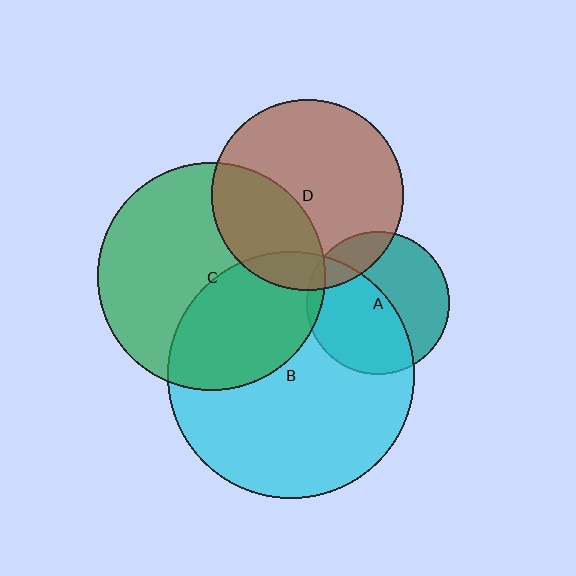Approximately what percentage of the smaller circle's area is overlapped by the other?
Approximately 35%.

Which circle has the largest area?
Circle B (cyan).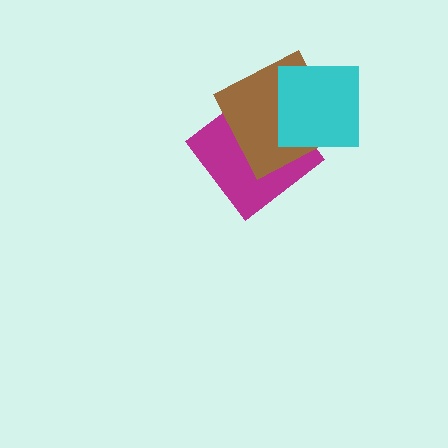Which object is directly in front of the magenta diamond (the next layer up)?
The brown square is directly in front of the magenta diamond.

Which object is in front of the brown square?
The cyan square is in front of the brown square.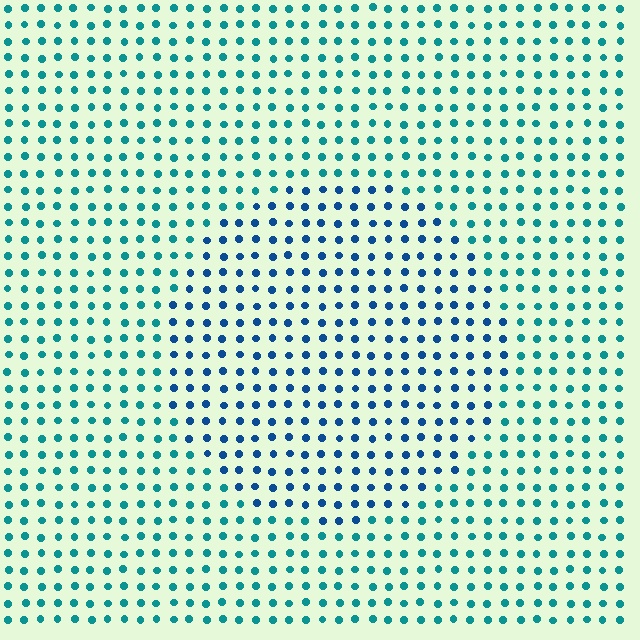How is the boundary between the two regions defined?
The boundary is defined purely by a slight shift in hue (about 32 degrees). Spacing, size, and orientation are identical on both sides.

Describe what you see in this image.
The image is filled with small teal elements in a uniform arrangement. A circle-shaped region is visible where the elements are tinted to a slightly different hue, forming a subtle color boundary.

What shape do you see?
I see a circle.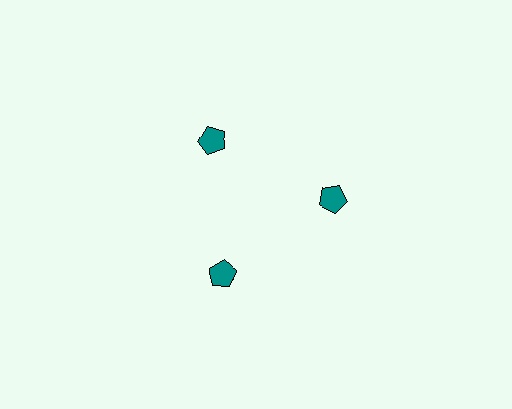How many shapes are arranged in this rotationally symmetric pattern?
There are 3 shapes, arranged in 3 groups of 1.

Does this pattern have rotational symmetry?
Yes, this pattern has 3-fold rotational symmetry. It looks the same after rotating 120 degrees around the center.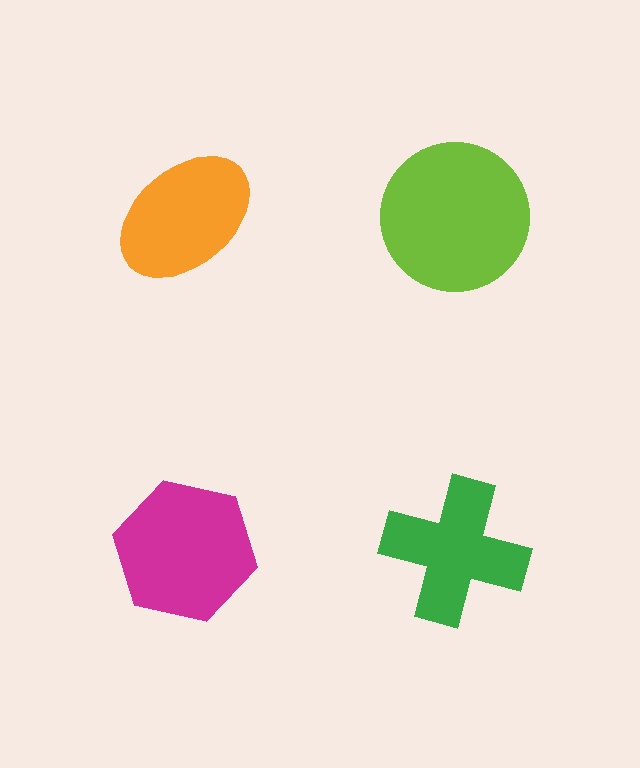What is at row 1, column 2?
A lime circle.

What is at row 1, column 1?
An orange ellipse.